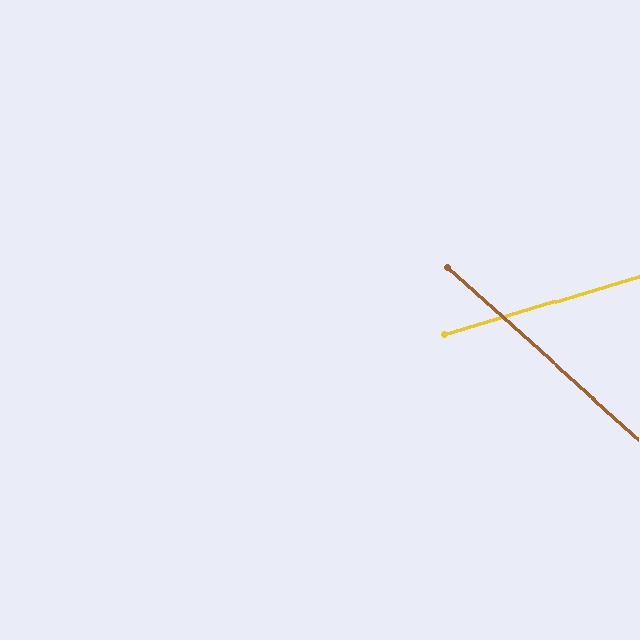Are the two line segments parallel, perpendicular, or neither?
Neither parallel nor perpendicular — they differ by about 59°.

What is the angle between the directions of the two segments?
Approximately 59 degrees.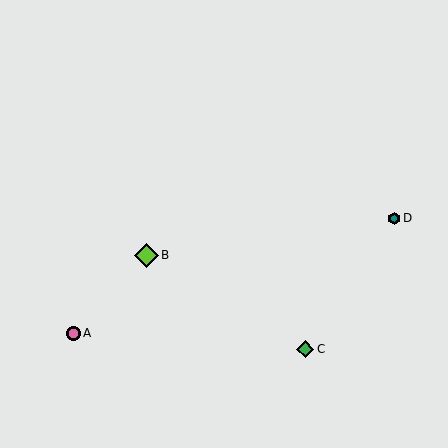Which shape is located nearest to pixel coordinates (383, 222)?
The teal hexagon (labeled D) at (394, 218) is nearest to that location.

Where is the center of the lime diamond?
The center of the lime diamond is at (146, 255).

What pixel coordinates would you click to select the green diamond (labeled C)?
Click at (305, 349) to select the green diamond C.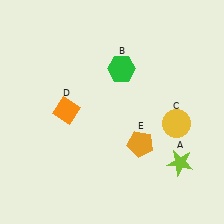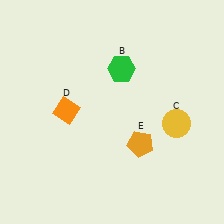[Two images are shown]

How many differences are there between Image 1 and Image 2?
There is 1 difference between the two images.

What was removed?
The lime star (A) was removed in Image 2.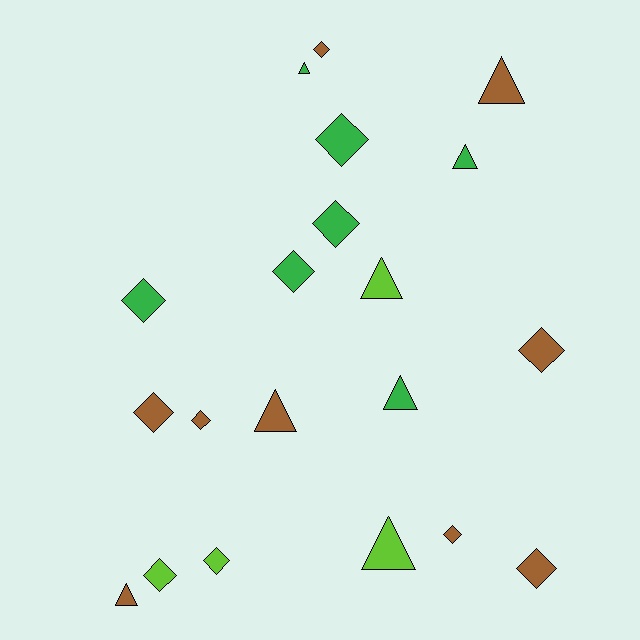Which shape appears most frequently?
Diamond, with 12 objects.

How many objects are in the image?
There are 20 objects.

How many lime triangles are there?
There are 2 lime triangles.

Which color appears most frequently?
Brown, with 9 objects.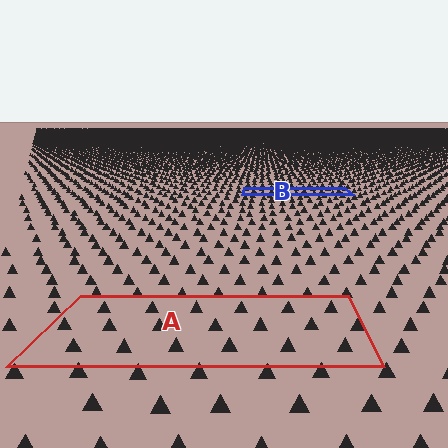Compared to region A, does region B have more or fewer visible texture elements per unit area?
Region B has more texture elements per unit area — they are packed more densely because it is farther away.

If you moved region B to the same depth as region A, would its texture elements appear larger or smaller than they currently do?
They would appear larger. At a closer depth, the same texture elements are projected at a bigger on-screen size.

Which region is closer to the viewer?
Region A is closer. The texture elements there are larger and more spread out.